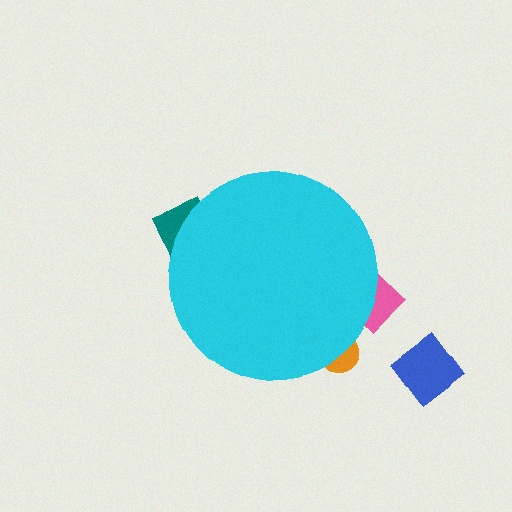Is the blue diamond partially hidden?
No, the blue diamond is fully visible.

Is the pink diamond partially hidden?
Yes, the pink diamond is partially hidden behind the cyan circle.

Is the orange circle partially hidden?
Yes, the orange circle is partially hidden behind the cyan circle.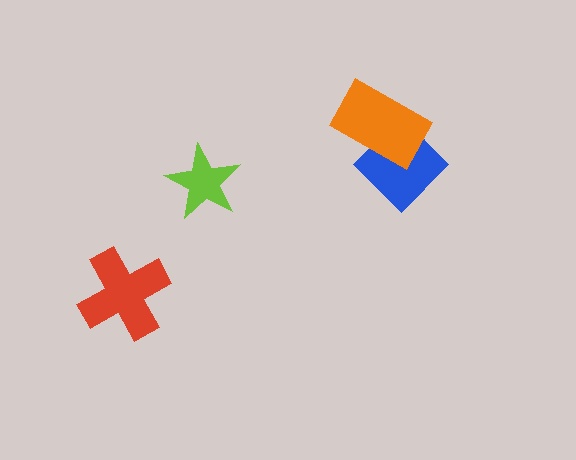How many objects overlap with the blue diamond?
1 object overlaps with the blue diamond.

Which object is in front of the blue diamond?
The orange rectangle is in front of the blue diamond.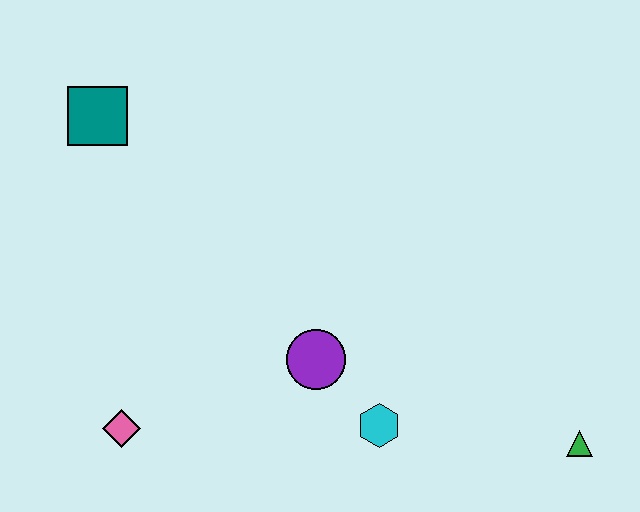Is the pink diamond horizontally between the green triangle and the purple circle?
No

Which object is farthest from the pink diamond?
The green triangle is farthest from the pink diamond.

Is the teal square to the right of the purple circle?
No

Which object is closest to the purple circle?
The cyan hexagon is closest to the purple circle.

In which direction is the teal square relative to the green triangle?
The teal square is to the left of the green triangle.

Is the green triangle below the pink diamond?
Yes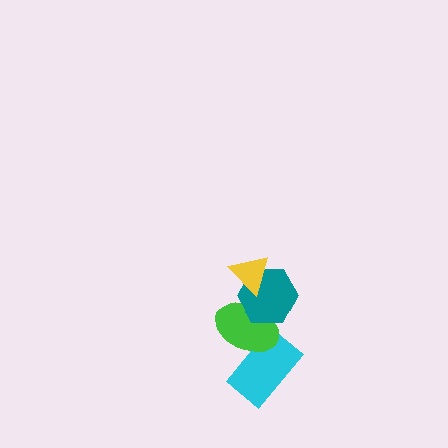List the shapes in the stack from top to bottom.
From top to bottom: the yellow triangle, the teal hexagon, the green ellipse, the cyan rectangle.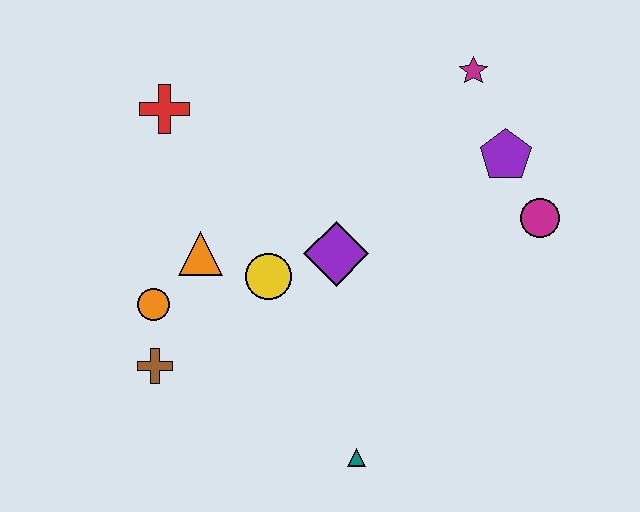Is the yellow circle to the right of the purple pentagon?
No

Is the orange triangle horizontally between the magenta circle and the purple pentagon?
No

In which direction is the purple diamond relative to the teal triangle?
The purple diamond is above the teal triangle.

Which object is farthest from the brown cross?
The magenta star is farthest from the brown cross.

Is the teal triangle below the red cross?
Yes